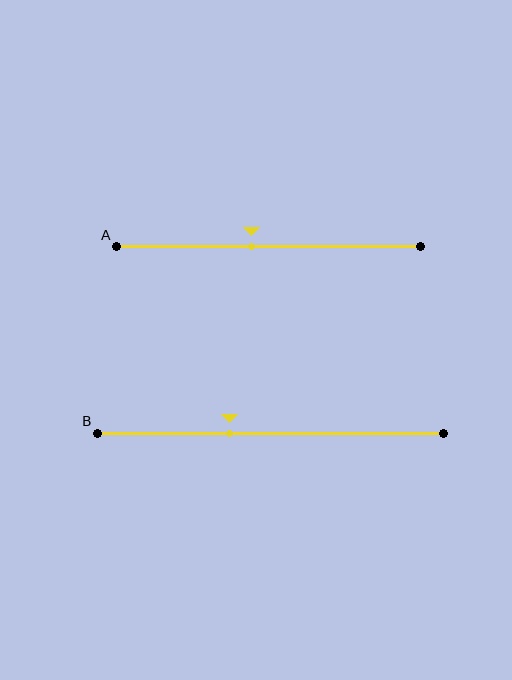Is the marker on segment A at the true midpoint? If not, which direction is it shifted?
No, the marker on segment A is shifted to the left by about 6% of the segment length.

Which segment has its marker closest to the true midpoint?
Segment A has its marker closest to the true midpoint.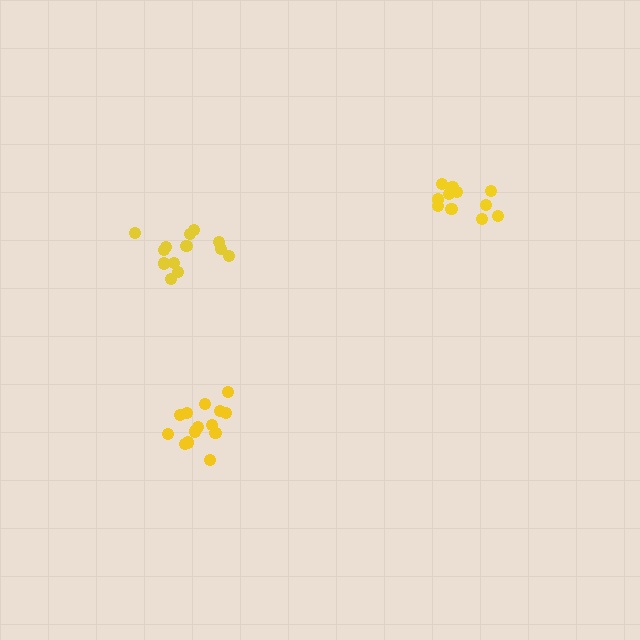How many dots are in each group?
Group 1: 11 dots, Group 2: 13 dots, Group 3: 14 dots (38 total).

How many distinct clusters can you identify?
There are 3 distinct clusters.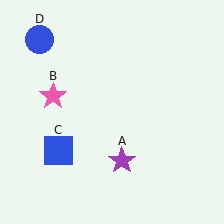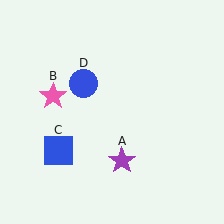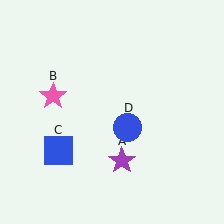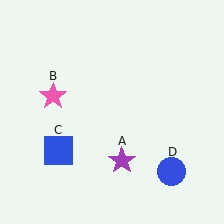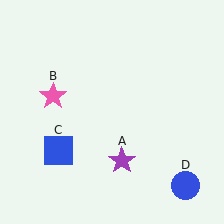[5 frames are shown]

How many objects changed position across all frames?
1 object changed position: blue circle (object D).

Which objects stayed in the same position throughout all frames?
Purple star (object A) and pink star (object B) and blue square (object C) remained stationary.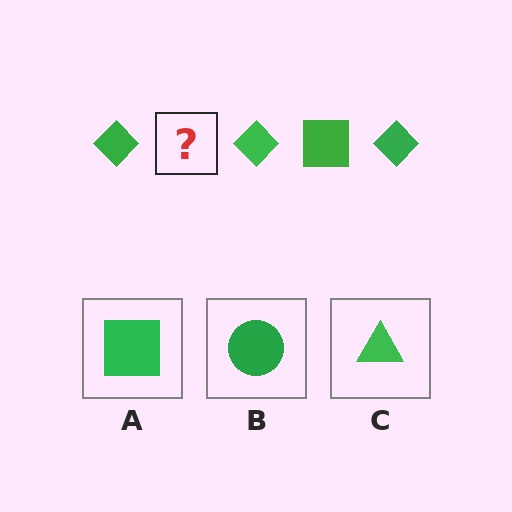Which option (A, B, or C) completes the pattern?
A.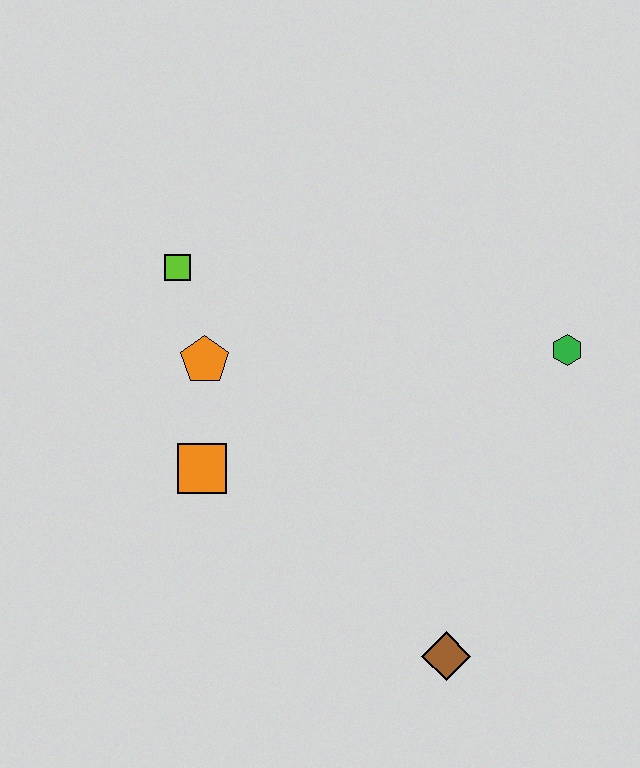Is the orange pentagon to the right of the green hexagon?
No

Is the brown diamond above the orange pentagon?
No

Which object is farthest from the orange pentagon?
The brown diamond is farthest from the orange pentagon.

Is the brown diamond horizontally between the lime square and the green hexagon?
Yes